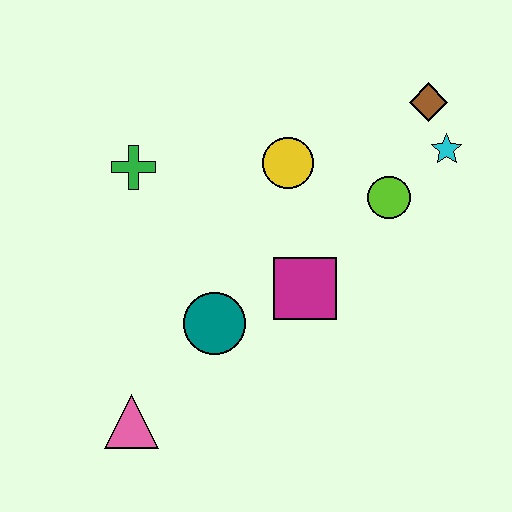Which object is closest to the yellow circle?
The lime circle is closest to the yellow circle.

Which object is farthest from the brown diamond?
The pink triangle is farthest from the brown diamond.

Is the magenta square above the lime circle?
No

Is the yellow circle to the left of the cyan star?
Yes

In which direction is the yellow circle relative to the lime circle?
The yellow circle is to the left of the lime circle.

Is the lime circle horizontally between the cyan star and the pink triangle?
Yes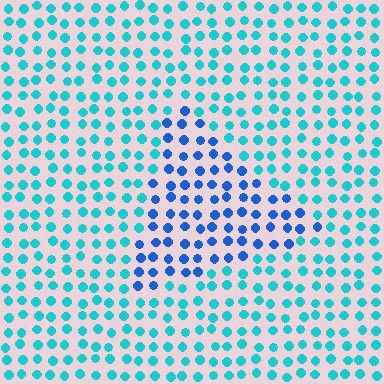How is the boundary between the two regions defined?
The boundary is defined purely by a slight shift in hue (about 37 degrees). Spacing, size, and orientation are identical on both sides.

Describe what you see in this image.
The image is filled with small cyan elements in a uniform arrangement. A triangle-shaped region is visible where the elements are tinted to a slightly different hue, forming a subtle color boundary.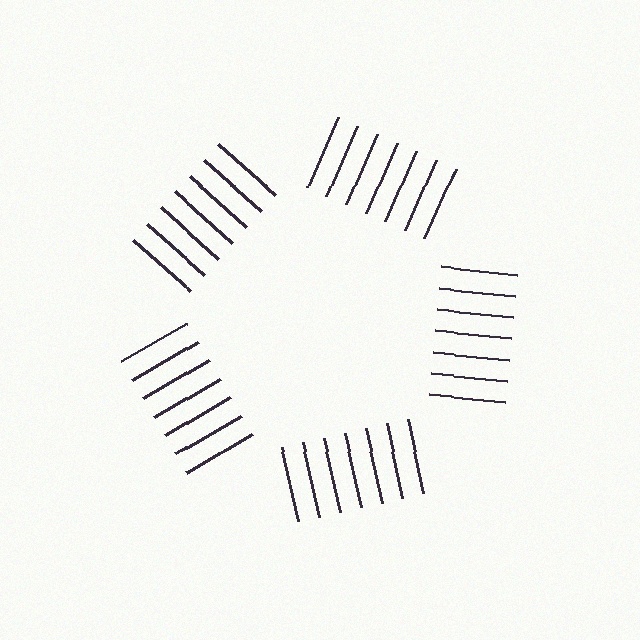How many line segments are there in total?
35 — 7 along each of the 5 edges.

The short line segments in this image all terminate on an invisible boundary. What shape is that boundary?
An illusory pentagon — the line segments terminate on its edges but no continuous stroke is drawn.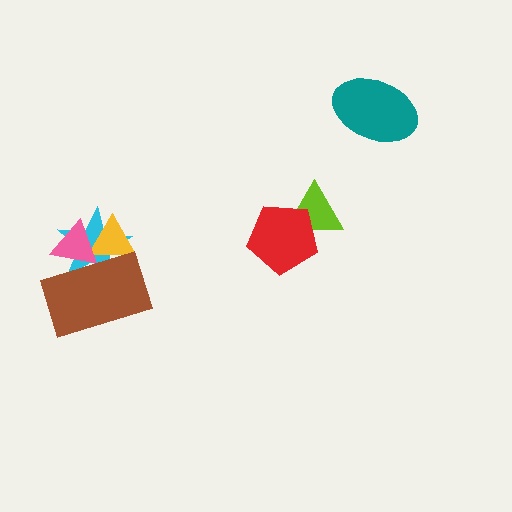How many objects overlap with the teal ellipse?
0 objects overlap with the teal ellipse.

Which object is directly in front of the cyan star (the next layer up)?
The yellow triangle is directly in front of the cyan star.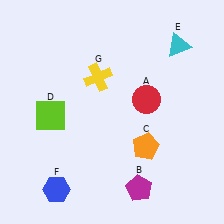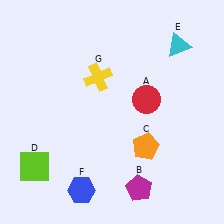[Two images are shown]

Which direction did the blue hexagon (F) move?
The blue hexagon (F) moved right.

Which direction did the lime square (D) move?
The lime square (D) moved down.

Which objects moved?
The objects that moved are: the lime square (D), the blue hexagon (F).